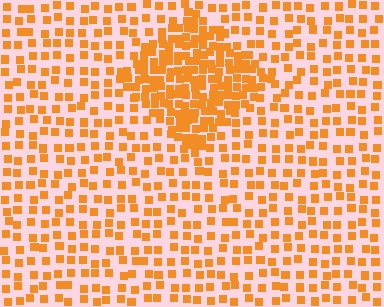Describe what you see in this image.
The image contains small orange elements arranged at two different densities. A diamond-shaped region is visible where the elements are more densely packed than the surrounding area.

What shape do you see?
I see a diamond.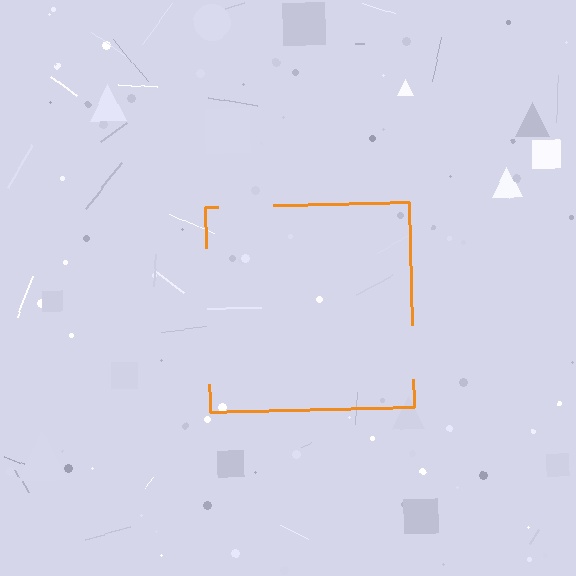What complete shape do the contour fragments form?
The contour fragments form a square.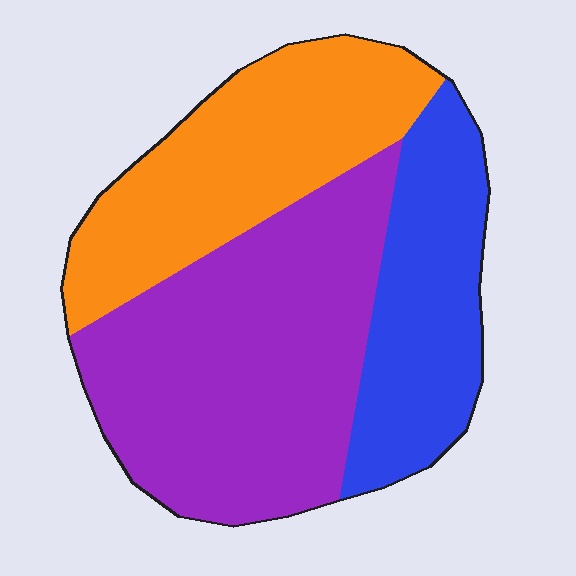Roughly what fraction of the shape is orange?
Orange covers roughly 30% of the shape.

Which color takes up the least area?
Blue, at roughly 25%.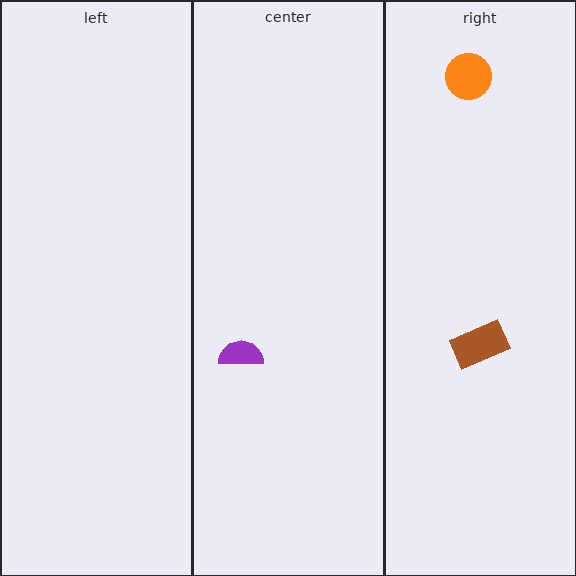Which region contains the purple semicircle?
The center region.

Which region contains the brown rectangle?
The right region.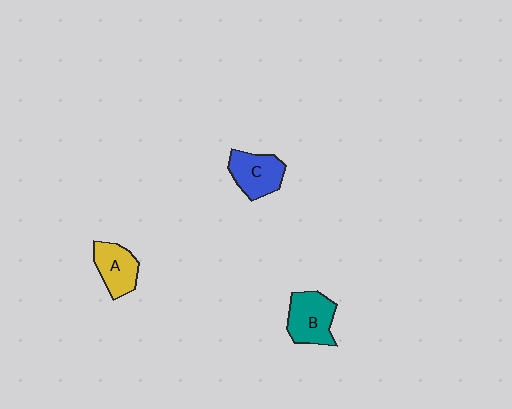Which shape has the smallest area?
Shape A (yellow).